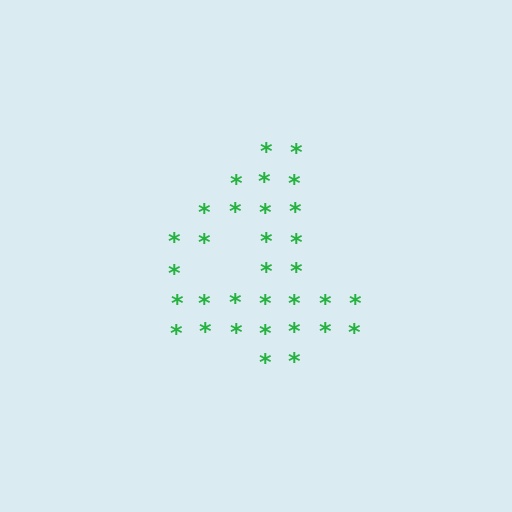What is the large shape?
The large shape is the digit 4.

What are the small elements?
The small elements are asterisks.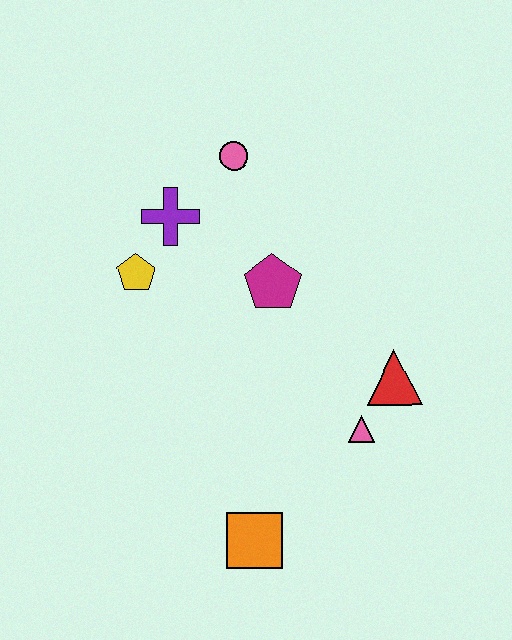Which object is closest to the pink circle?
The purple cross is closest to the pink circle.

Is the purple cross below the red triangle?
No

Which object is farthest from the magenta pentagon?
The orange square is farthest from the magenta pentagon.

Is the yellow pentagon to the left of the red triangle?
Yes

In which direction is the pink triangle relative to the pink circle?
The pink triangle is below the pink circle.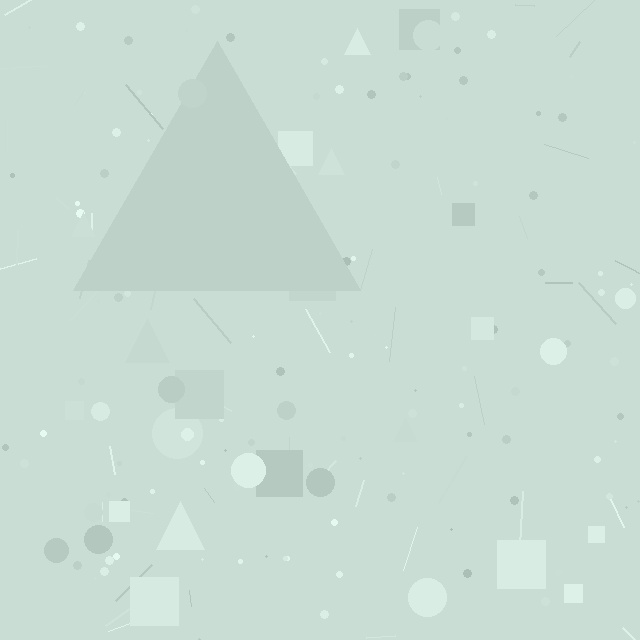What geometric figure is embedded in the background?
A triangle is embedded in the background.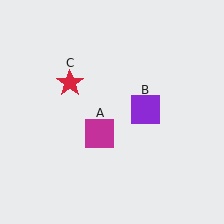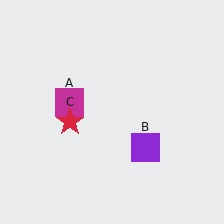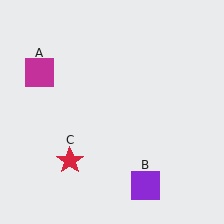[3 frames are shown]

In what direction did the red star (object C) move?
The red star (object C) moved down.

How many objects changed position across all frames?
3 objects changed position: magenta square (object A), purple square (object B), red star (object C).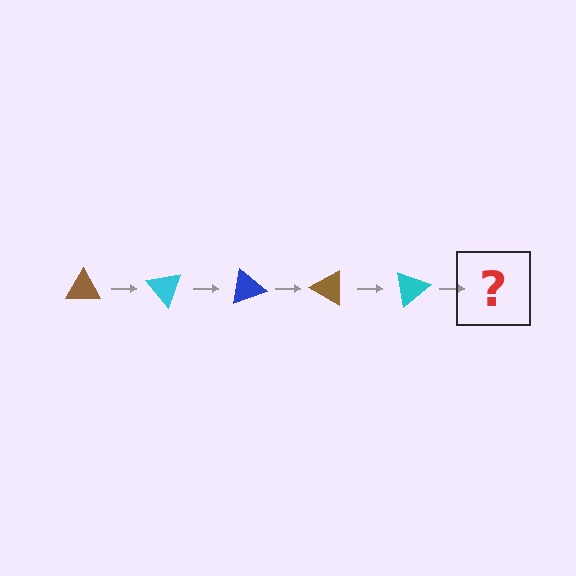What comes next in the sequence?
The next element should be a blue triangle, rotated 250 degrees from the start.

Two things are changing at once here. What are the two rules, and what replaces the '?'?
The two rules are that it rotates 50 degrees each step and the color cycles through brown, cyan, and blue. The '?' should be a blue triangle, rotated 250 degrees from the start.